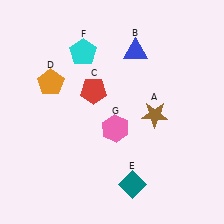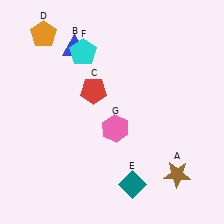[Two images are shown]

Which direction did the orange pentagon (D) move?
The orange pentagon (D) moved up.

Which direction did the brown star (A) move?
The brown star (A) moved down.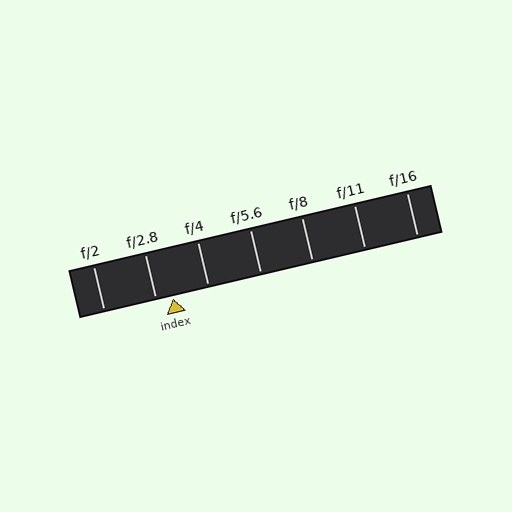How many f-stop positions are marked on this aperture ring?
There are 7 f-stop positions marked.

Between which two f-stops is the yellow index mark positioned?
The index mark is between f/2.8 and f/4.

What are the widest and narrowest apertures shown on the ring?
The widest aperture shown is f/2 and the narrowest is f/16.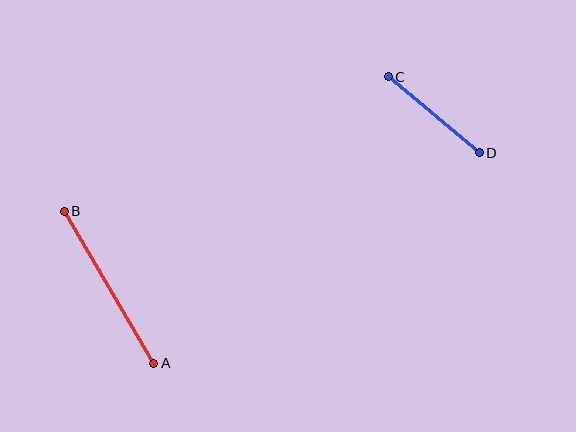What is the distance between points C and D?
The distance is approximately 119 pixels.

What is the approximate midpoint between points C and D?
The midpoint is at approximately (434, 115) pixels.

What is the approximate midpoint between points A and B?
The midpoint is at approximately (109, 287) pixels.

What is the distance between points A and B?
The distance is approximately 176 pixels.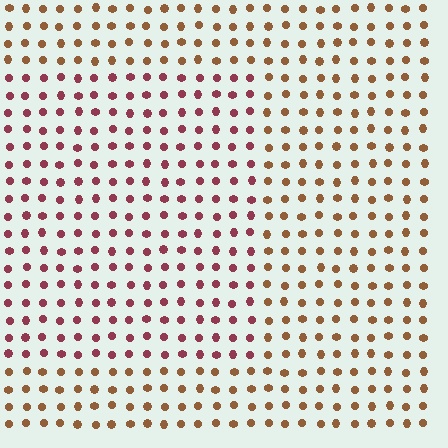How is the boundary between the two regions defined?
The boundary is defined purely by a slight shift in hue (about 43 degrees). Spacing, size, and orientation are identical on both sides.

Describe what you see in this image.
The image is filled with small brown elements in a uniform arrangement. A rectangle-shaped region is visible where the elements are tinted to a slightly different hue, forming a subtle color boundary.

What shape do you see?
I see a rectangle.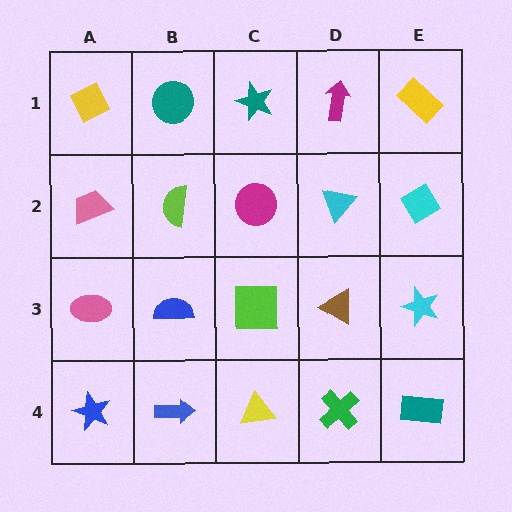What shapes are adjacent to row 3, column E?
A cyan diamond (row 2, column E), a teal rectangle (row 4, column E), a brown triangle (row 3, column D).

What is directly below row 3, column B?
A blue arrow.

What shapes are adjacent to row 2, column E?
A yellow rectangle (row 1, column E), a cyan star (row 3, column E), a cyan triangle (row 2, column D).